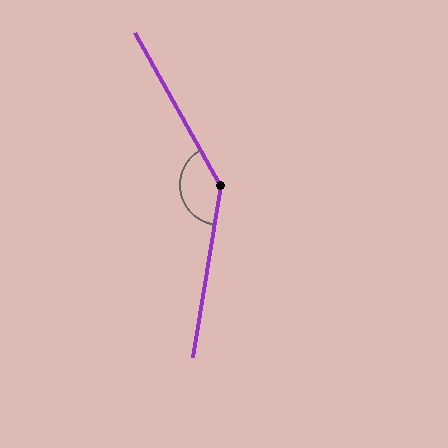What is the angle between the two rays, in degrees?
Approximately 142 degrees.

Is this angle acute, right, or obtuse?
It is obtuse.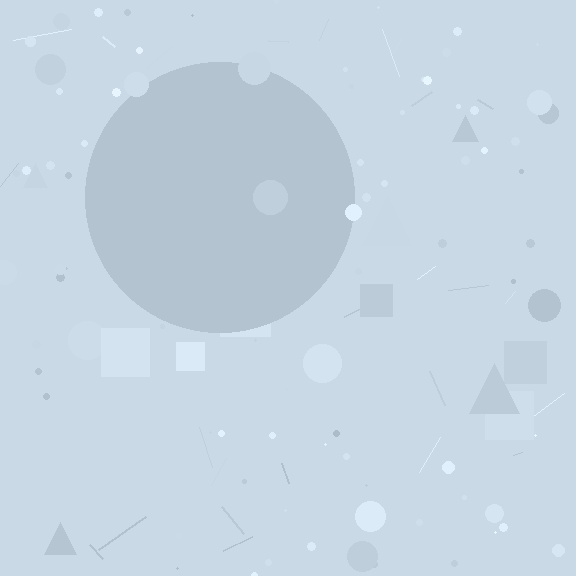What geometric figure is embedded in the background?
A circle is embedded in the background.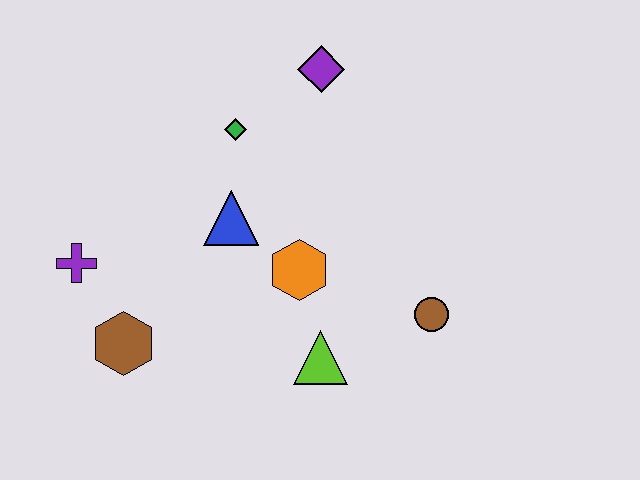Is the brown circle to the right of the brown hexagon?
Yes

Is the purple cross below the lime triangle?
No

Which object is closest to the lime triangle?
The orange hexagon is closest to the lime triangle.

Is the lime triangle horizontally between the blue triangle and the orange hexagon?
No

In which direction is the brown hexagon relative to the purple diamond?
The brown hexagon is below the purple diamond.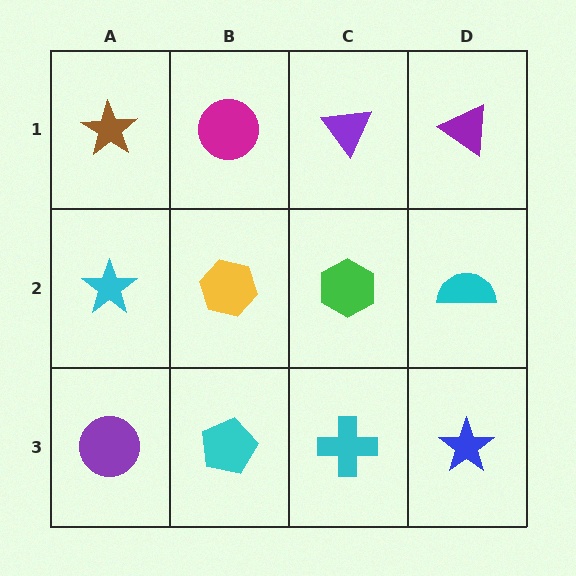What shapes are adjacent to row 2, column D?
A purple triangle (row 1, column D), a blue star (row 3, column D), a green hexagon (row 2, column C).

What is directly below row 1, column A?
A cyan star.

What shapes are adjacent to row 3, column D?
A cyan semicircle (row 2, column D), a cyan cross (row 3, column C).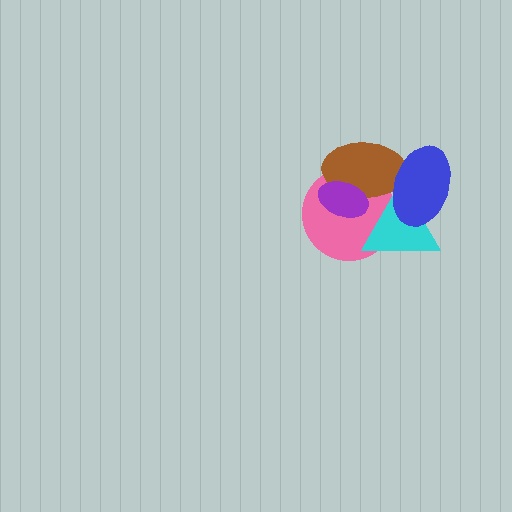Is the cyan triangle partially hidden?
Yes, it is partially covered by another shape.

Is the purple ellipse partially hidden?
Yes, it is partially covered by another shape.